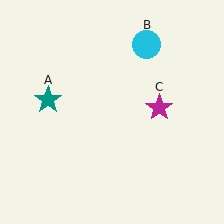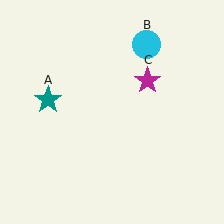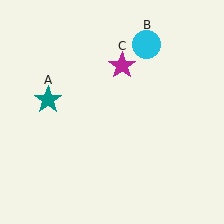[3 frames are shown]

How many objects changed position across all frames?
1 object changed position: magenta star (object C).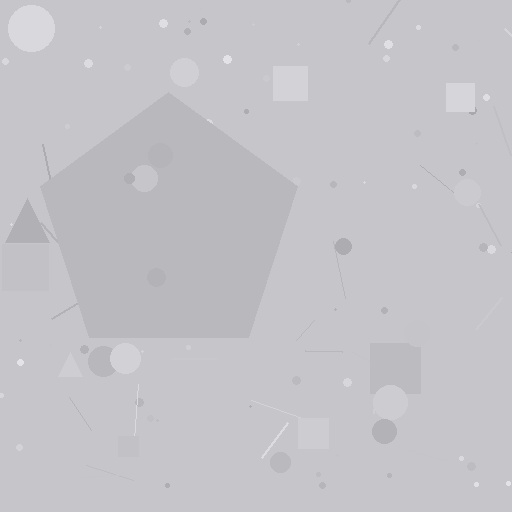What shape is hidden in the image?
A pentagon is hidden in the image.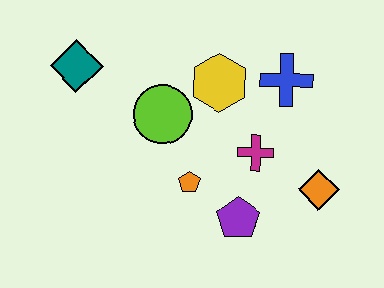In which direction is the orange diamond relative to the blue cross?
The orange diamond is below the blue cross.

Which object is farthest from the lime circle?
The orange diamond is farthest from the lime circle.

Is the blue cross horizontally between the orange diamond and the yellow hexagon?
Yes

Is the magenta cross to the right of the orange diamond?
No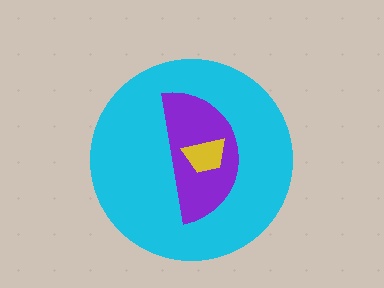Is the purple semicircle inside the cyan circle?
Yes.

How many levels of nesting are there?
3.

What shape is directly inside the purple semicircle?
The yellow trapezoid.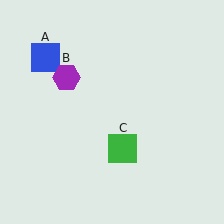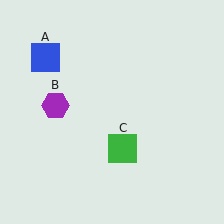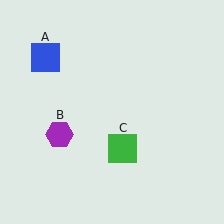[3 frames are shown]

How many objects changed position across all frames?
1 object changed position: purple hexagon (object B).